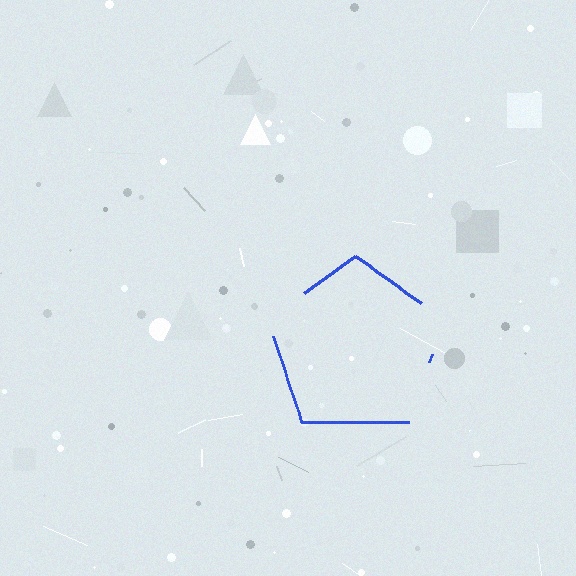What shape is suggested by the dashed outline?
The dashed outline suggests a pentagon.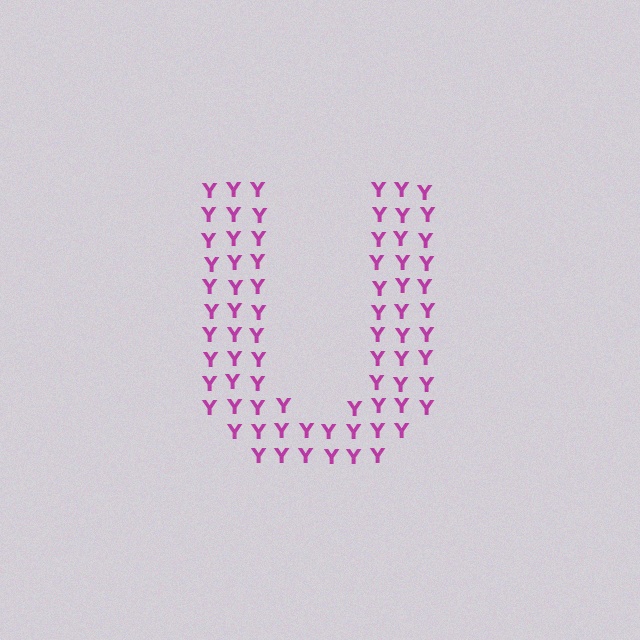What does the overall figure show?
The overall figure shows the letter U.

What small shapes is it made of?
It is made of small letter Y's.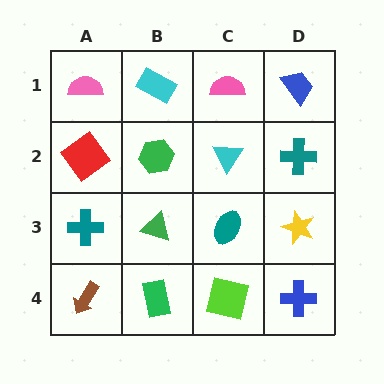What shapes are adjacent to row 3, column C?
A cyan triangle (row 2, column C), a lime square (row 4, column C), a green triangle (row 3, column B), a yellow star (row 3, column D).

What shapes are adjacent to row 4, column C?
A teal ellipse (row 3, column C), a green rectangle (row 4, column B), a blue cross (row 4, column D).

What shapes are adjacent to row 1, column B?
A green hexagon (row 2, column B), a pink semicircle (row 1, column A), a pink semicircle (row 1, column C).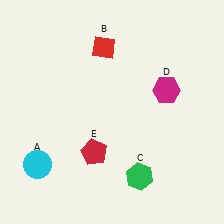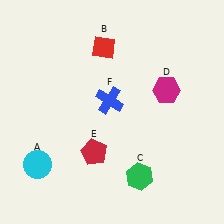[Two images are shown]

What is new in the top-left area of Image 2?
A blue cross (F) was added in the top-left area of Image 2.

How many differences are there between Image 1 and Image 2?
There is 1 difference between the two images.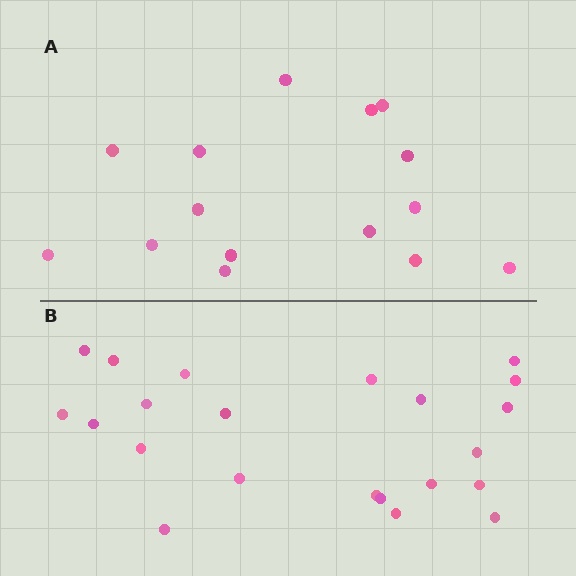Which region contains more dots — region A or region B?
Region B (the bottom region) has more dots.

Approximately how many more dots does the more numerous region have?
Region B has roughly 8 or so more dots than region A.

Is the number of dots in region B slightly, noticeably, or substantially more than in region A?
Region B has substantially more. The ratio is roughly 1.5 to 1.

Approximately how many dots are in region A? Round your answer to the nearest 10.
About 20 dots. (The exact count is 15, which rounds to 20.)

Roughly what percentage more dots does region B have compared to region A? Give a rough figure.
About 45% more.